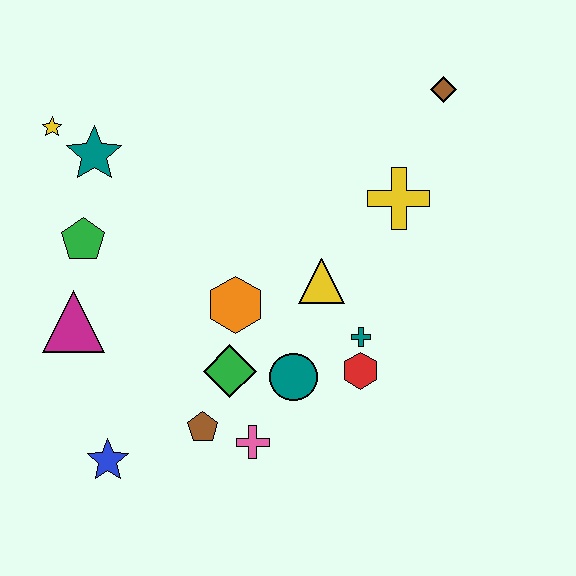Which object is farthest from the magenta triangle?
The brown diamond is farthest from the magenta triangle.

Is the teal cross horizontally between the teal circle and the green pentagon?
No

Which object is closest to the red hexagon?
The teal cross is closest to the red hexagon.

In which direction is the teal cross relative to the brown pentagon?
The teal cross is to the right of the brown pentagon.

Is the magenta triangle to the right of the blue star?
No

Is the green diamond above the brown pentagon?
Yes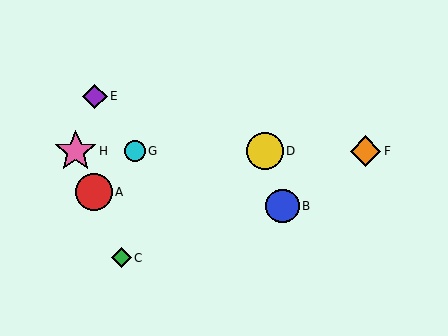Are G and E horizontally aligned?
No, G is at y≈151 and E is at y≈96.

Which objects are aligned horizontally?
Objects D, F, G, H are aligned horizontally.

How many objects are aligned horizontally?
4 objects (D, F, G, H) are aligned horizontally.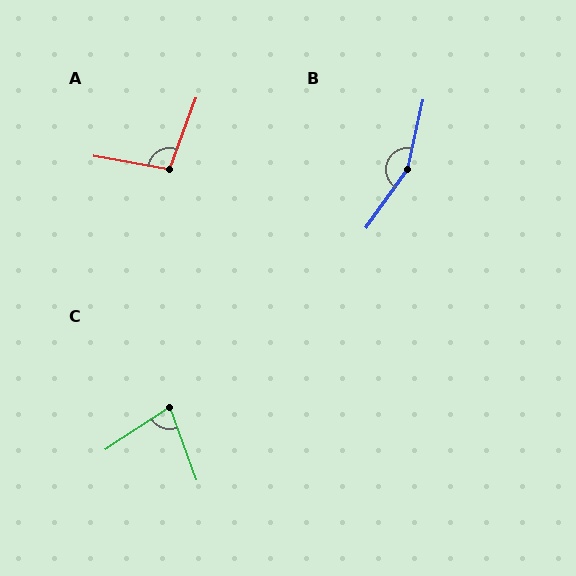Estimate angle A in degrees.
Approximately 100 degrees.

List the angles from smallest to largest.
C (77°), A (100°), B (157°).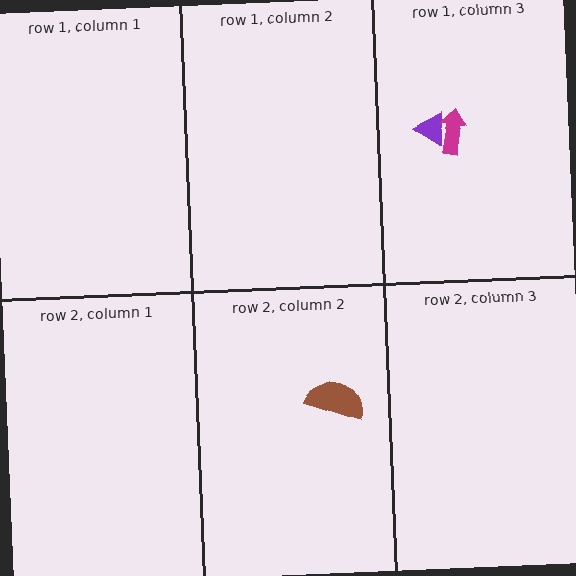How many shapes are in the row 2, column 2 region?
1.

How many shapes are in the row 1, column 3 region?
2.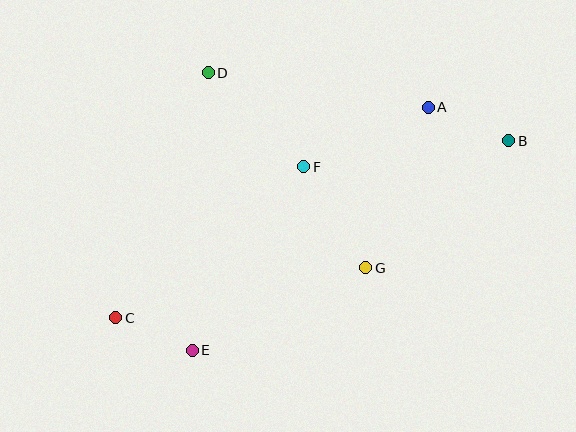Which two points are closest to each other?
Points C and E are closest to each other.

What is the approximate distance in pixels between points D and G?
The distance between D and G is approximately 251 pixels.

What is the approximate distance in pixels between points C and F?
The distance between C and F is approximately 241 pixels.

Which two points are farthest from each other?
Points B and C are farthest from each other.